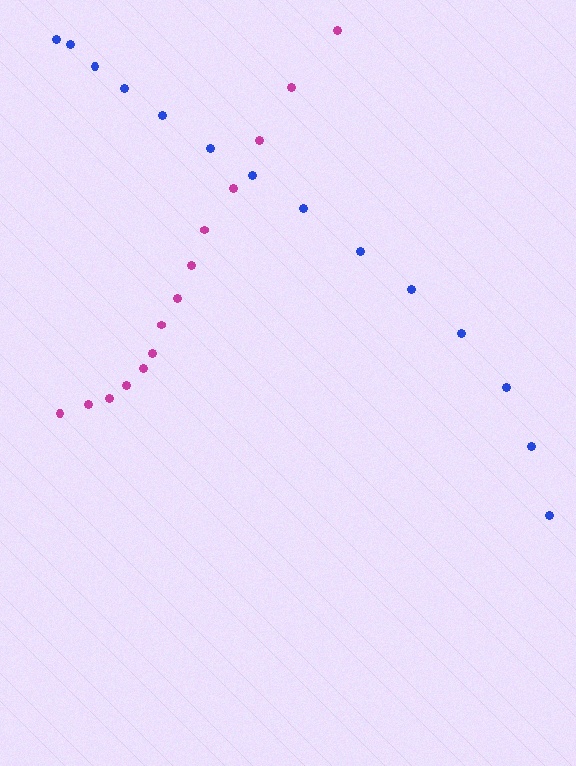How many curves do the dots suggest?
There are 2 distinct paths.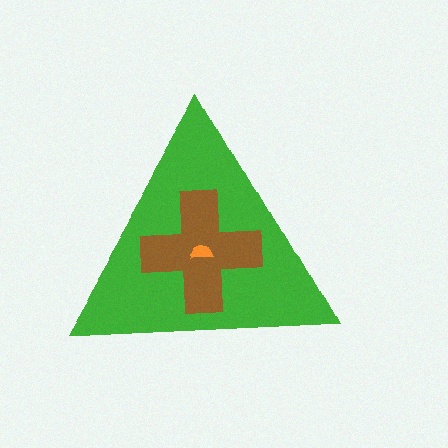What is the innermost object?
The orange semicircle.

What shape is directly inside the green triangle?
The brown cross.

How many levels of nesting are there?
3.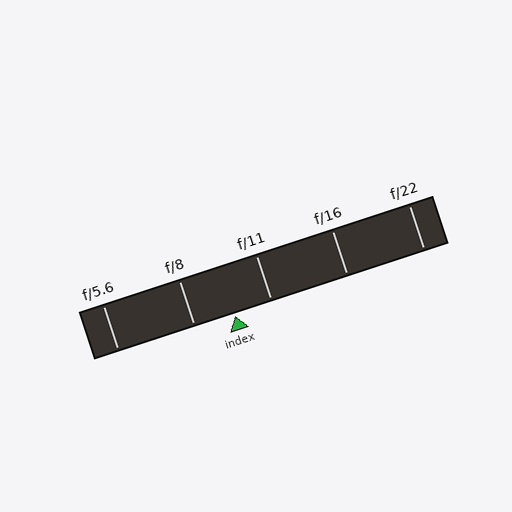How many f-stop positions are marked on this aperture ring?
There are 5 f-stop positions marked.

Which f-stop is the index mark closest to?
The index mark is closest to f/11.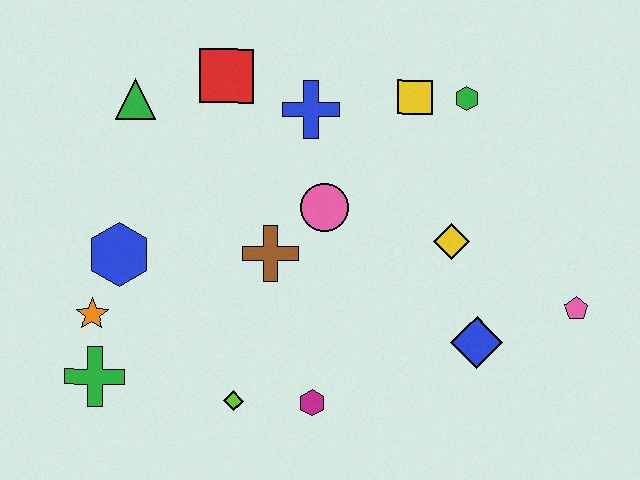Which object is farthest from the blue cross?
The green cross is farthest from the blue cross.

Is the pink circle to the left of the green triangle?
No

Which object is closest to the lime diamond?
The magenta hexagon is closest to the lime diamond.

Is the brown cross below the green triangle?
Yes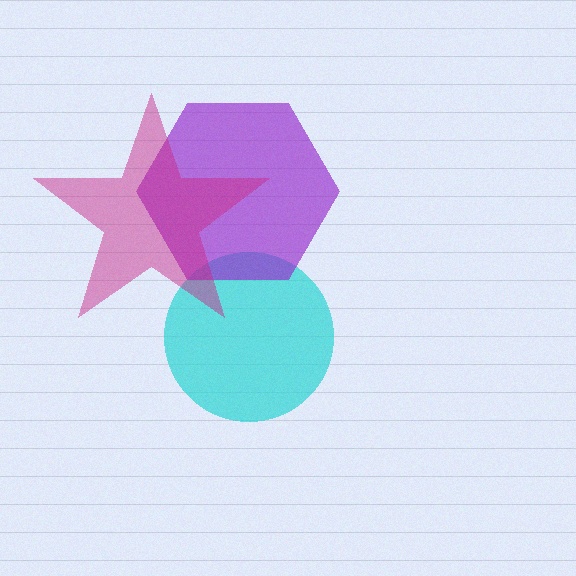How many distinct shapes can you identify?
There are 3 distinct shapes: a cyan circle, a purple hexagon, a magenta star.